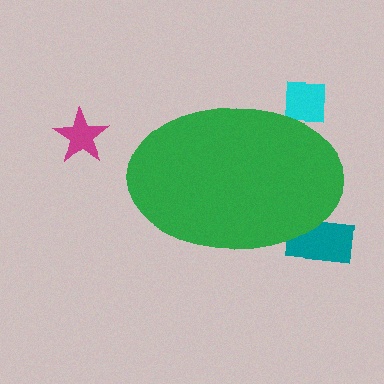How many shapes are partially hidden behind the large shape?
2 shapes are partially hidden.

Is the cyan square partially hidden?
Yes, the cyan square is partially hidden behind the green ellipse.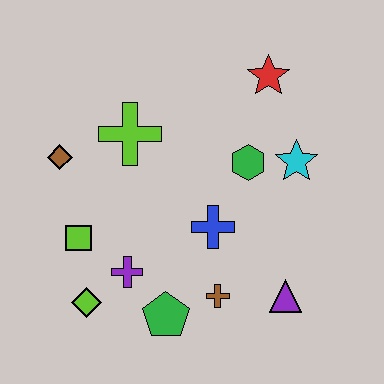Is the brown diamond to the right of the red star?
No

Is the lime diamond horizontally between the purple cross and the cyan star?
No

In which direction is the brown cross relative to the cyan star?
The brown cross is below the cyan star.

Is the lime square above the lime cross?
No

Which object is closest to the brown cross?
The green pentagon is closest to the brown cross.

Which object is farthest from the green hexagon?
The lime diamond is farthest from the green hexagon.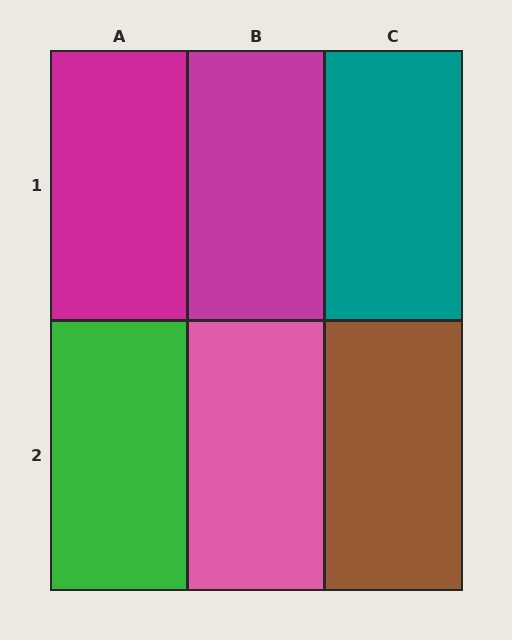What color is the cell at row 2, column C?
Brown.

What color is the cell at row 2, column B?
Pink.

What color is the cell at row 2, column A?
Green.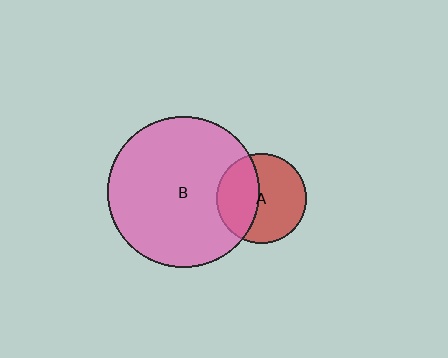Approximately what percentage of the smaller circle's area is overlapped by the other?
Approximately 40%.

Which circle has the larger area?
Circle B (pink).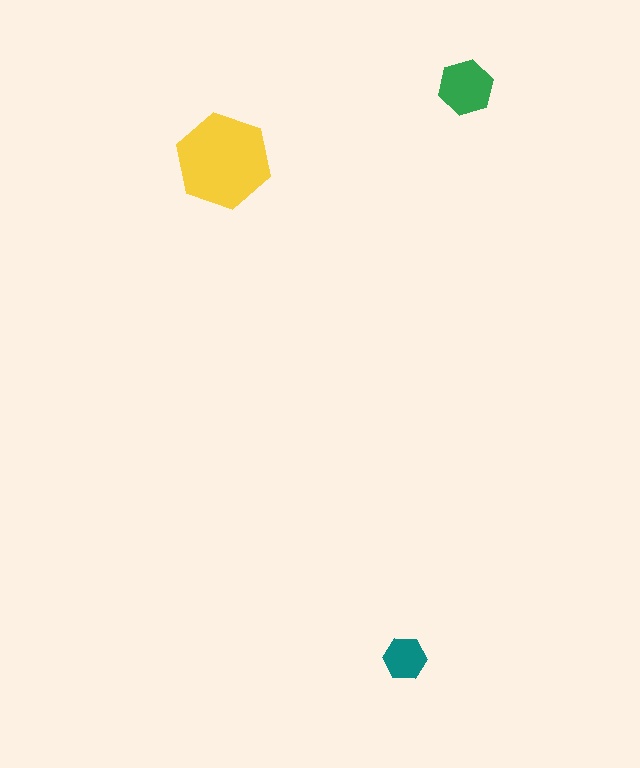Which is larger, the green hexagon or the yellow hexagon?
The yellow one.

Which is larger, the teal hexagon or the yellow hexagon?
The yellow one.